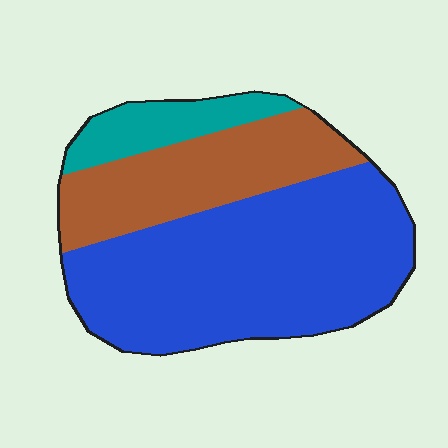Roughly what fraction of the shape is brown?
Brown takes up between a sixth and a third of the shape.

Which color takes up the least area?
Teal, at roughly 10%.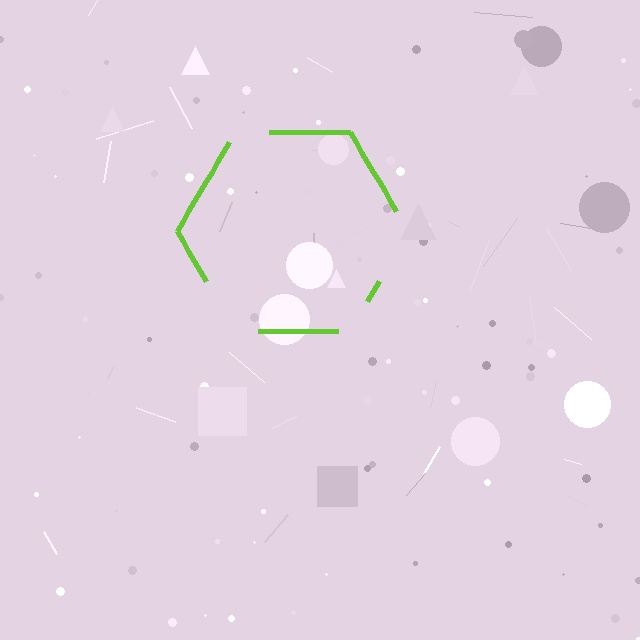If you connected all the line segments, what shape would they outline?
They would outline a hexagon.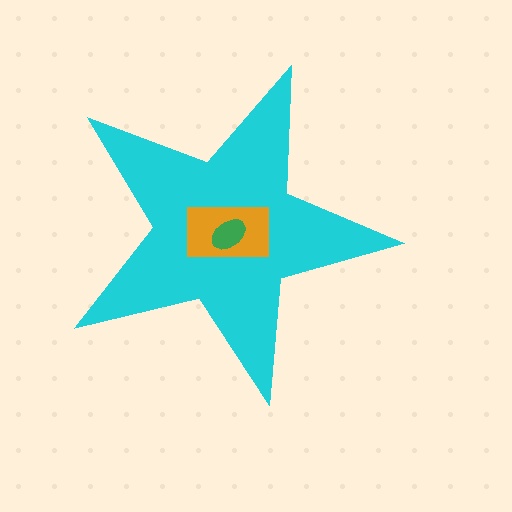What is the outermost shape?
The cyan star.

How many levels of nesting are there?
3.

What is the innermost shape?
The green ellipse.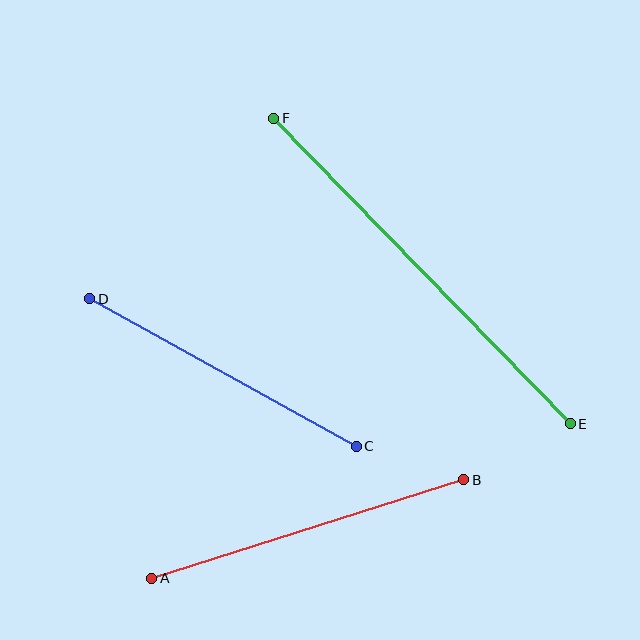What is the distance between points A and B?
The distance is approximately 328 pixels.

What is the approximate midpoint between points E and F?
The midpoint is at approximately (422, 271) pixels.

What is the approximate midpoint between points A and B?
The midpoint is at approximately (308, 529) pixels.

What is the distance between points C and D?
The distance is approximately 304 pixels.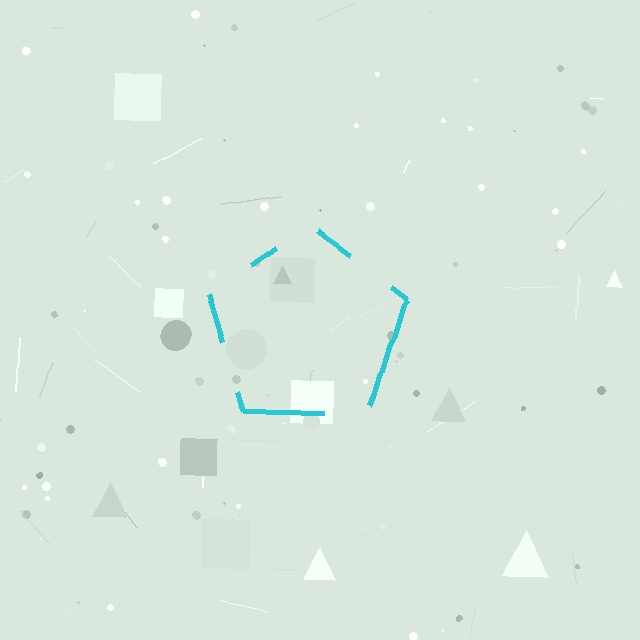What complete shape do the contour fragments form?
The contour fragments form a pentagon.